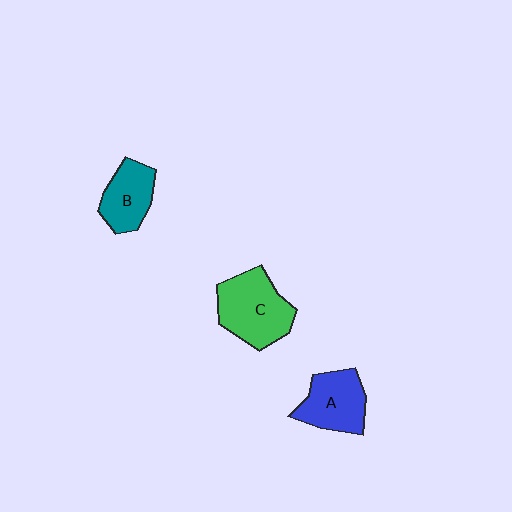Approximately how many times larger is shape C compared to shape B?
Approximately 1.5 times.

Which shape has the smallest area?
Shape B (teal).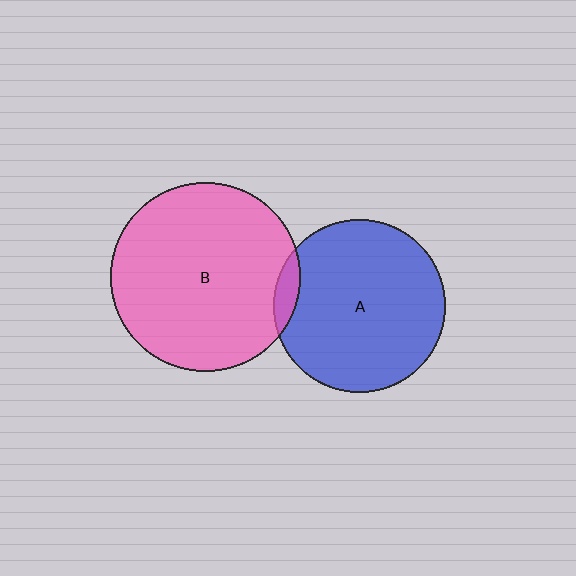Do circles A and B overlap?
Yes.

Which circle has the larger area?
Circle B (pink).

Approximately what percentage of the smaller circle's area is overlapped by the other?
Approximately 5%.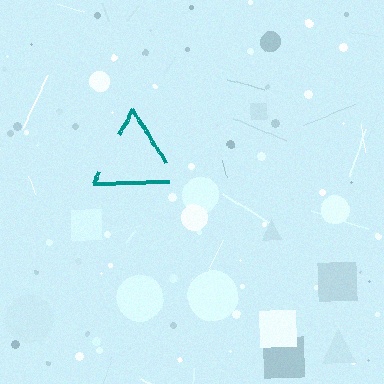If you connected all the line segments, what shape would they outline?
They would outline a triangle.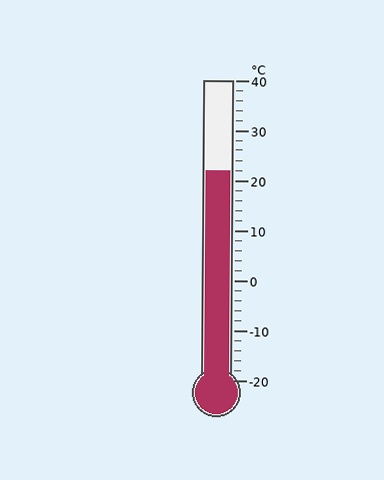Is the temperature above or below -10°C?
The temperature is above -10°C.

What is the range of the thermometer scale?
The thermometer scale ranges from -20°C to 40°C.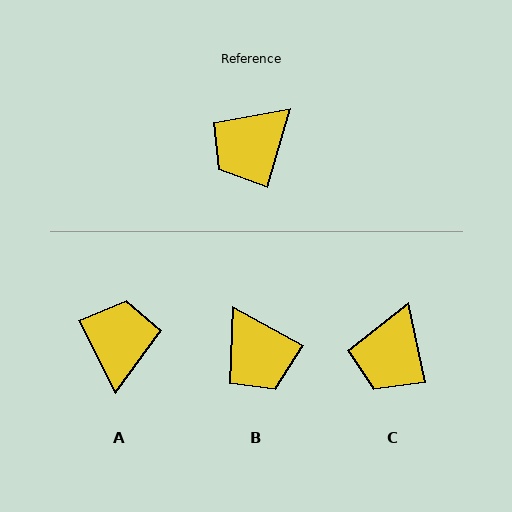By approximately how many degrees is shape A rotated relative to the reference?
Approximately 137 degrees clockwise.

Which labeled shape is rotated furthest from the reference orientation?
A, about 137 degrees away.